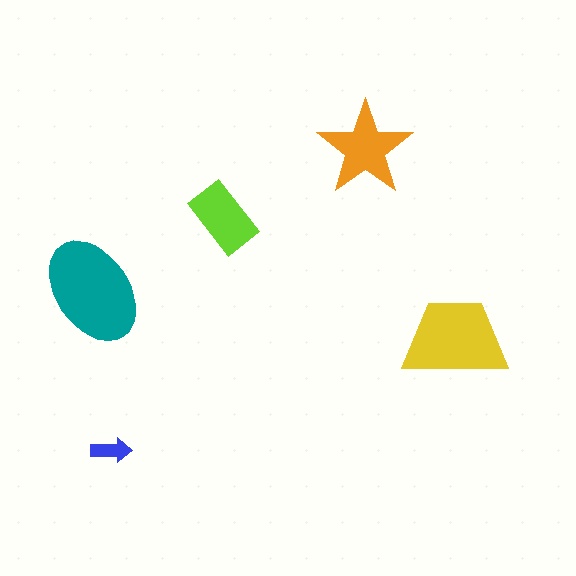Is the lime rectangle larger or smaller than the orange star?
Smaller.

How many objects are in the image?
There are 5 objects in the image.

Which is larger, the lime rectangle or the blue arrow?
The lime rectangle.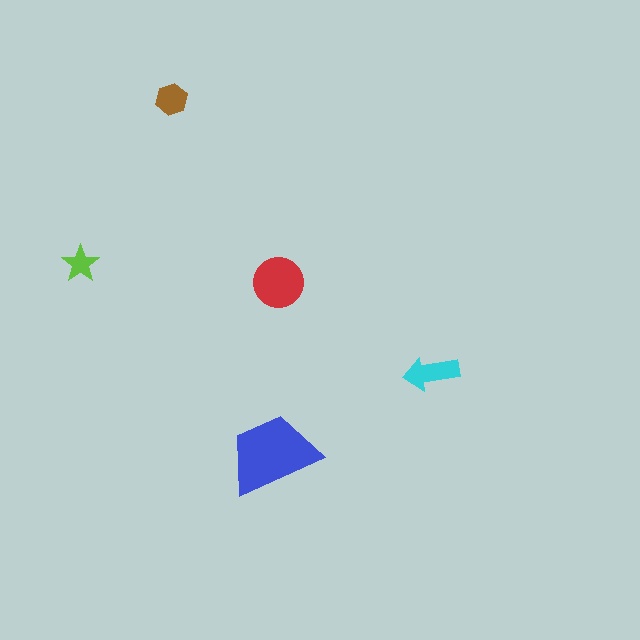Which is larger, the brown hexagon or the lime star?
The brown hexagon.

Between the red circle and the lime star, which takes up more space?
The red circle.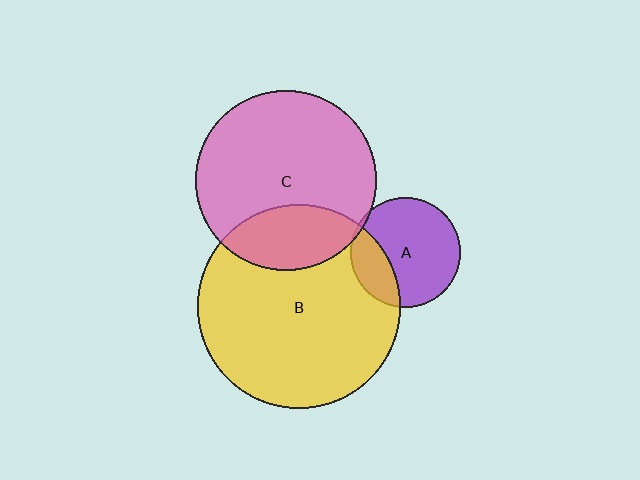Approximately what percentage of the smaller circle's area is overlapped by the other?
Approximately 5%.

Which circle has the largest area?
Circle B (yellow).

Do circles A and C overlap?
Yes.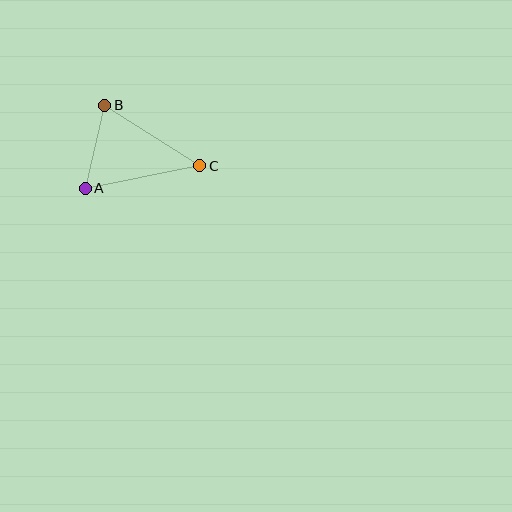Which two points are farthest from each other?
Points A and C are farthest from each other.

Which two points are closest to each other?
Points A and B are closest to each other.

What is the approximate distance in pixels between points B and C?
The distance between B and C is approximately 113 pixels.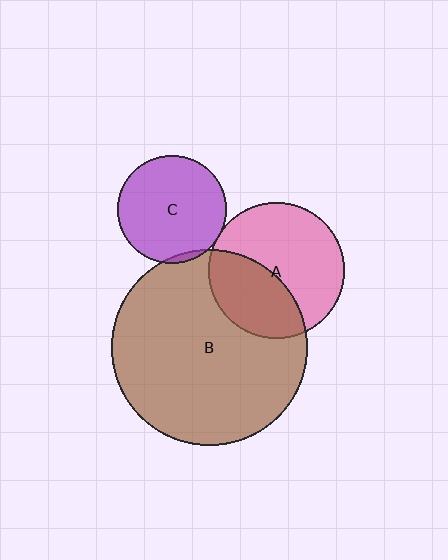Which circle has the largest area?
Circle B (brown).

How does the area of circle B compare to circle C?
Approximately 3.3 times.